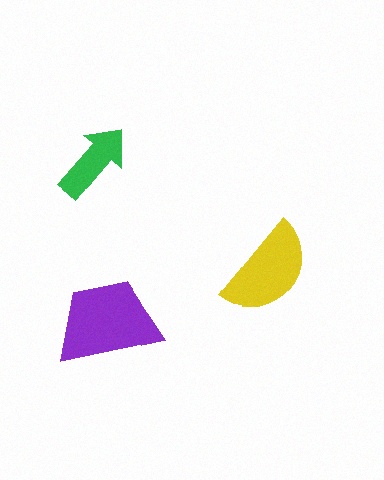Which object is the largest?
The purple trapezoid.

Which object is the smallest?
The green arrow.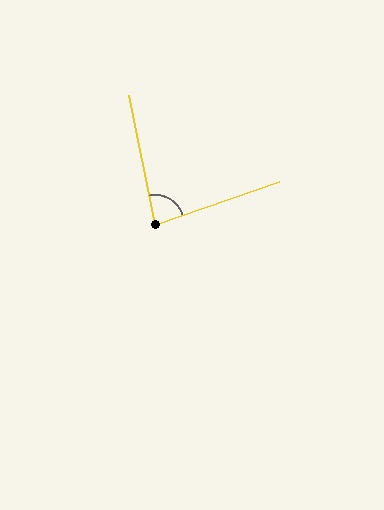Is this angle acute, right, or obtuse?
It is acute.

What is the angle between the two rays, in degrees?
Approximately 82 degrees.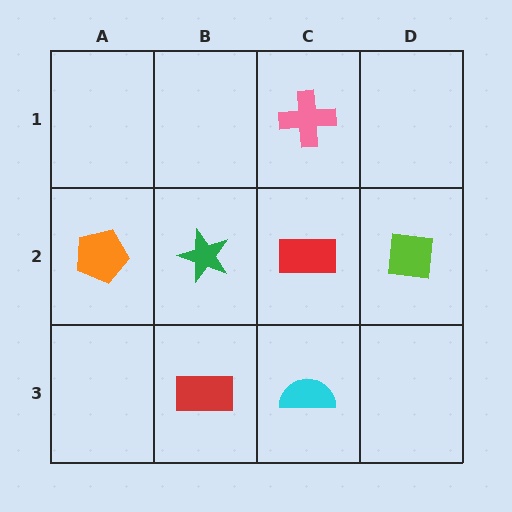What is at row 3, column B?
A red rectangle.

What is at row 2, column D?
A lime square.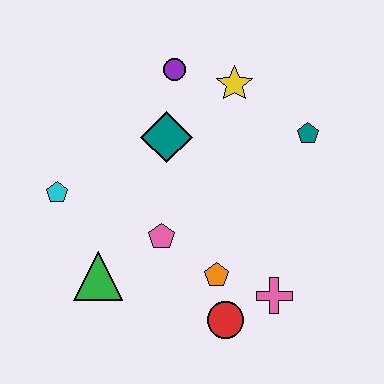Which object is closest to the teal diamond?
The purple circle is closest to the teal diamond.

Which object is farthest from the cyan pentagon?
The teal pentagon is farthest from the cyan pentagon.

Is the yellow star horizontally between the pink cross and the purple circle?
Yes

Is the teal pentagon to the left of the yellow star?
No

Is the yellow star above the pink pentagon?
Yes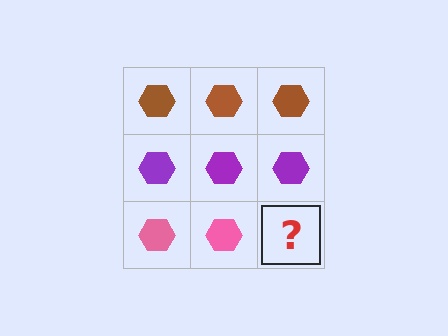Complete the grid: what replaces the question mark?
The question mark should be replaced with a pink hexagon.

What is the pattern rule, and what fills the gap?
The rule is that each row has a consistent color. The gap should be filled with a pink hexagon.